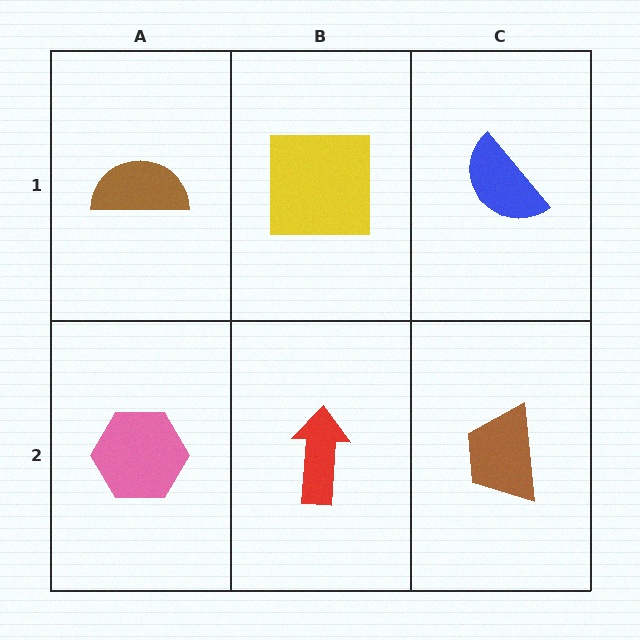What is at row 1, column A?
A brown semicircle.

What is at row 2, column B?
A red arrow.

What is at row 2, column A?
A pink hexagon.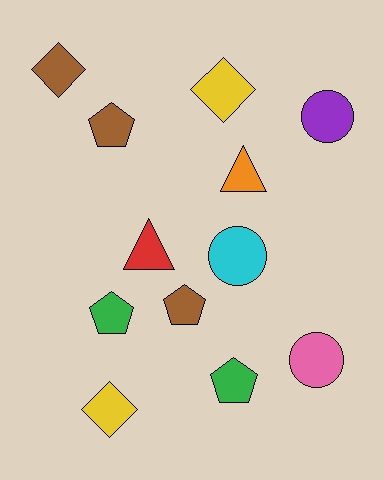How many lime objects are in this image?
There are no lime objects.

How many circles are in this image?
There are 3 circles.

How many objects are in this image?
There are 12 objects.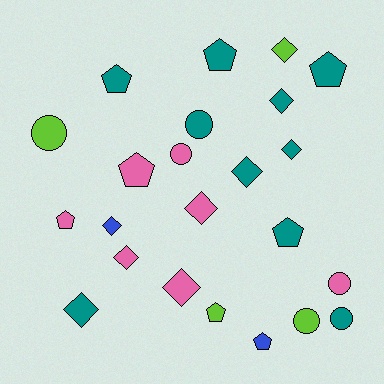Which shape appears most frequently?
Diamond, with 9 objects.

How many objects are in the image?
There are 23 objects.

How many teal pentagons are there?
There are 4 teal pentagons.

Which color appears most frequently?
Teal, with 10 objects.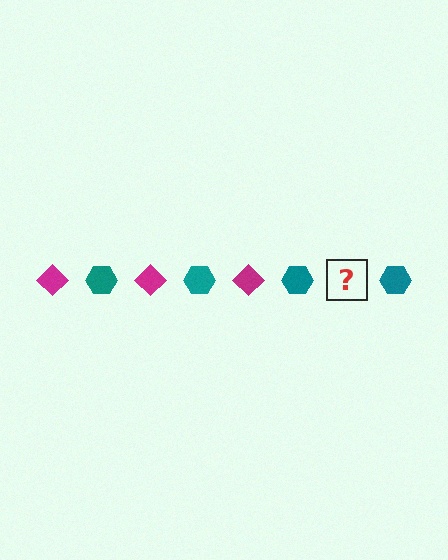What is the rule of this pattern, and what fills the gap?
The rule is that the pattern alternates between magenta diamond and teal hexagon. The gap should be filled with a magenta diamond.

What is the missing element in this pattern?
The missing element is a magenta diamond.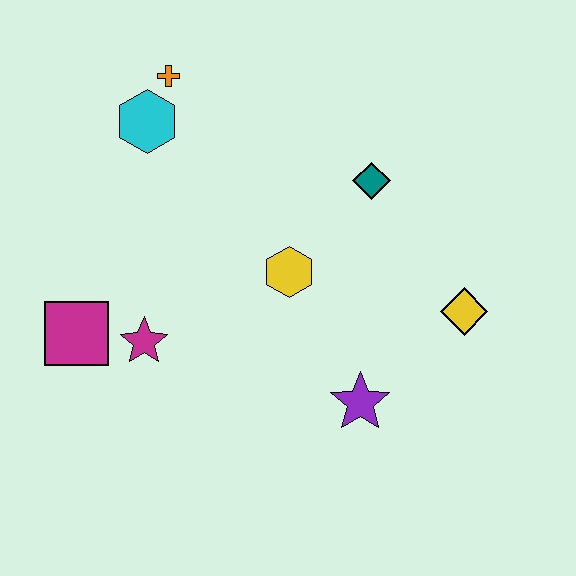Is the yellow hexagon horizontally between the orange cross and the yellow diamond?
Yes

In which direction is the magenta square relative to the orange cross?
The magenta square is below the orange cross.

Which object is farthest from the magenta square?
The yellow diamond is farthest from the magenta square.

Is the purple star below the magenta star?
Yes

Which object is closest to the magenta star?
The magenta square is closest to the magenta star.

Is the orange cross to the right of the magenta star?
Yes